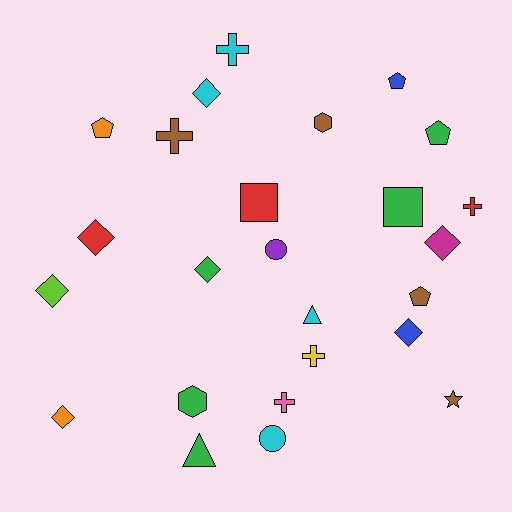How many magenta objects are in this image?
There is 1 magenta object.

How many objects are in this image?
There are 25 objects.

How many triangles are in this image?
There are 2 triangles.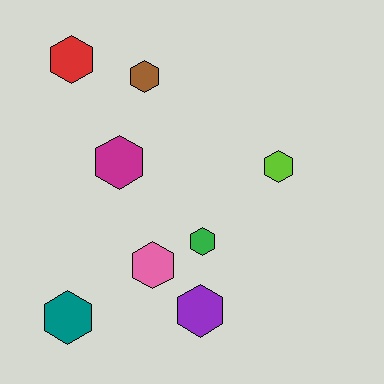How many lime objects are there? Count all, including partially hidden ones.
There is 1 lime object.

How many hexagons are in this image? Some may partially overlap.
There are 8 hexagons.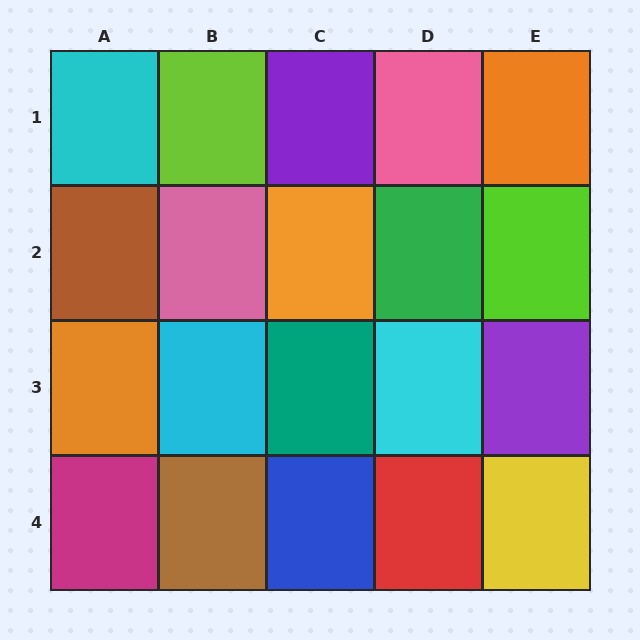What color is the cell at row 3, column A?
Orange.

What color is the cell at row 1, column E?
Orange.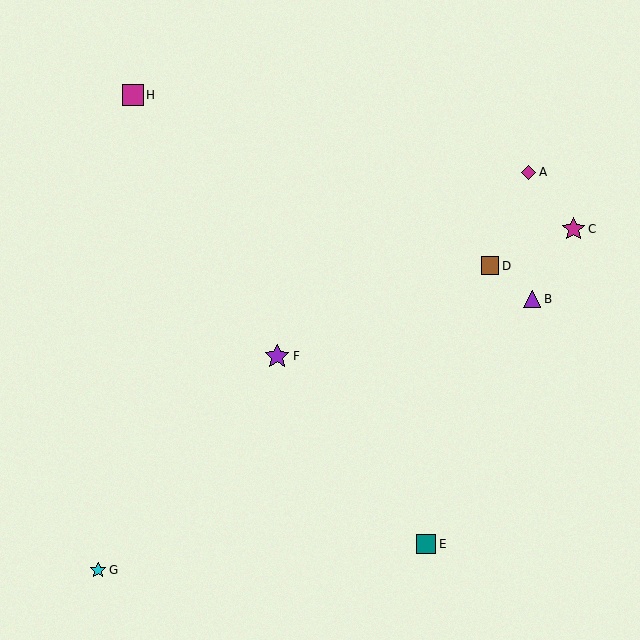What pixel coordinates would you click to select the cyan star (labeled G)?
Click at (98, 570) to select the cyan star G.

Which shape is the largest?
The purple star (labeled F) is the largest.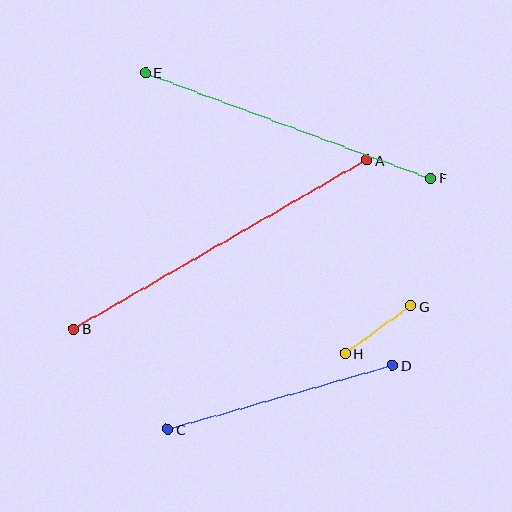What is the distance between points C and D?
The distance is approximately 234 pixels.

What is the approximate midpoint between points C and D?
The midpoint is at approximately (280, 397) pixels.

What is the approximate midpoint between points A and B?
The midpoint is at approximately (220, 244) pixels.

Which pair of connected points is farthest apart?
Points A and B are farthest apart.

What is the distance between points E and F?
The distance is approximately 305 pixels.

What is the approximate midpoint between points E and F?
The midpoint is at approximately (288, 125) pixels.